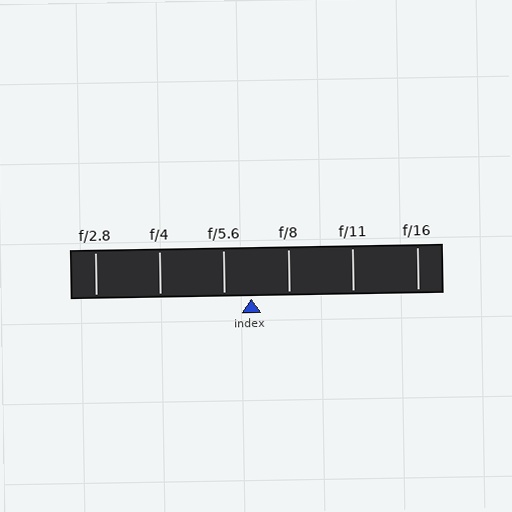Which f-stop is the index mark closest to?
The index mark is closest to f/5.6.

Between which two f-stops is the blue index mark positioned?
The index mark is between f/5.6 and f/8.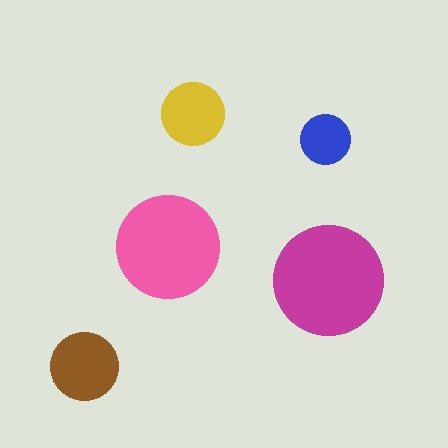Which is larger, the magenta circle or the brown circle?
The magenta one.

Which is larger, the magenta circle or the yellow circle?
The magenta one.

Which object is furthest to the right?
The magenta circle is rightmost.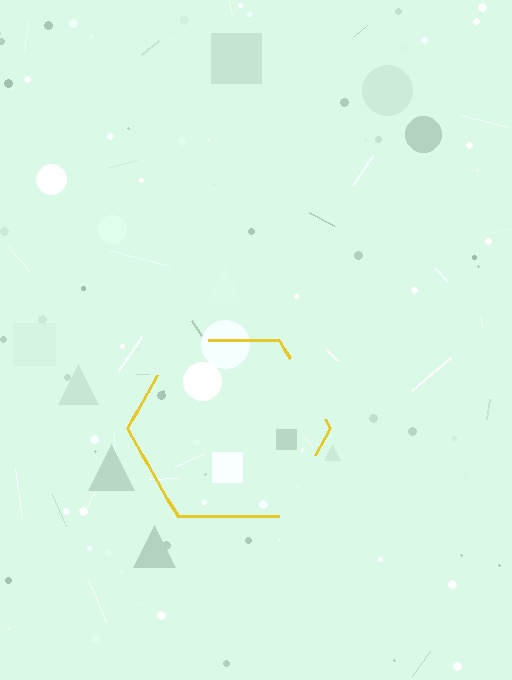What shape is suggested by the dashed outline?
The dashed outline suggests a hexagon.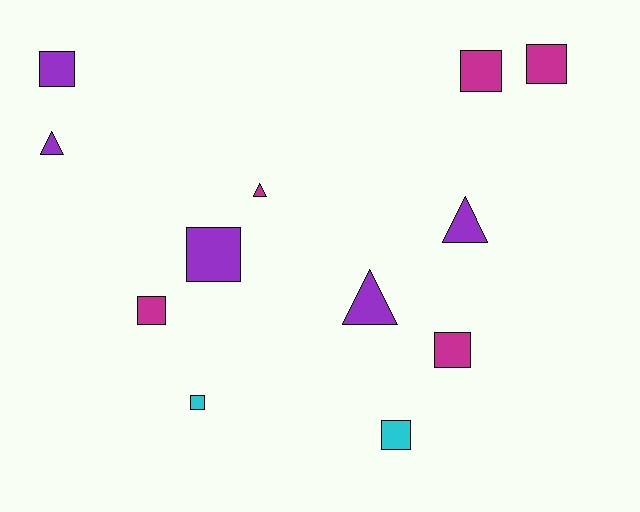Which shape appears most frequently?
Square, with 8 objects.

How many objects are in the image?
There are 12 objects.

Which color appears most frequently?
Purple, with 5 objects.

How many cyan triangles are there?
There are no cyan triangles.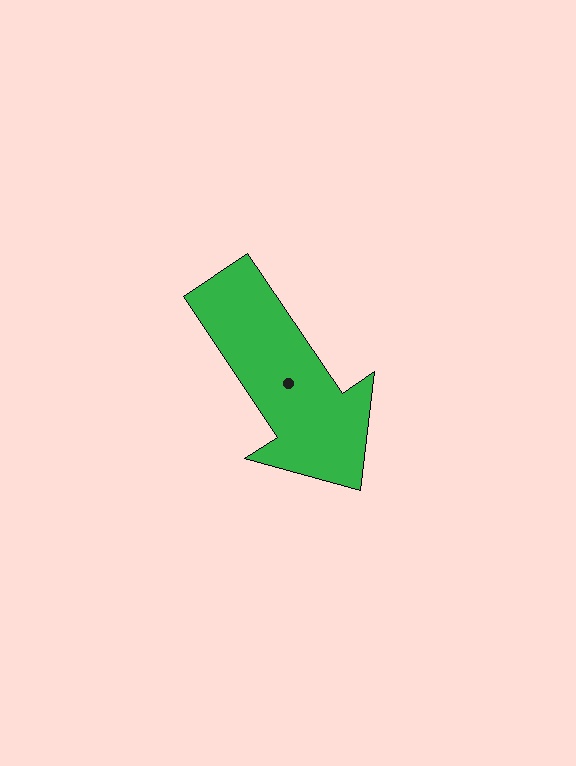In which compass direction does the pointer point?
Southeast.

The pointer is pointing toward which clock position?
Roughly 5 o'clock.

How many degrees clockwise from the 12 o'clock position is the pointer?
Approximately 146 degrees.